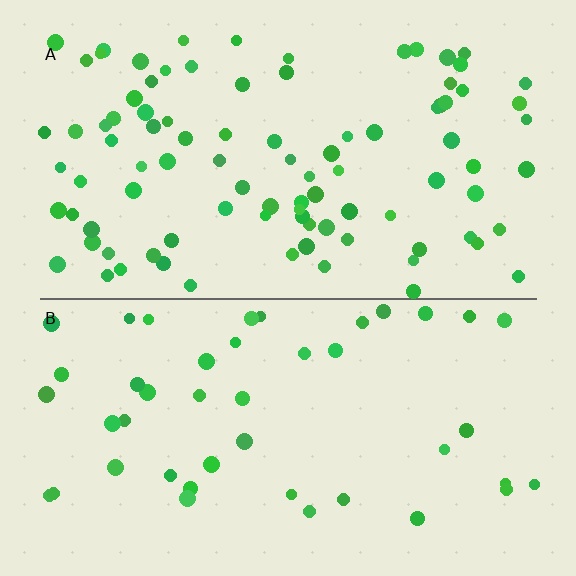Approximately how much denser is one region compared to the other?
Approximately 2.1× — region A over region B.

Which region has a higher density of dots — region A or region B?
A (the top).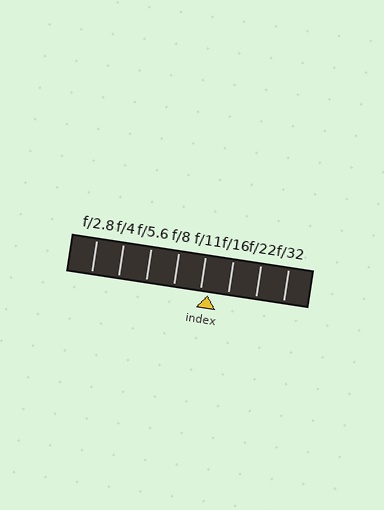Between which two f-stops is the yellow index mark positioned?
The index mark is between f/11 and f/16.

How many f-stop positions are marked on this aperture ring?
There are 8 f-stop positions marked.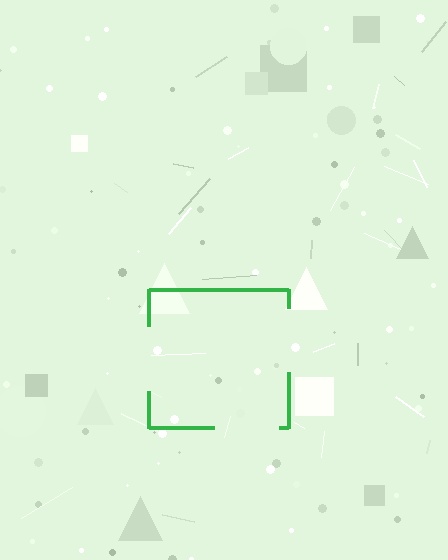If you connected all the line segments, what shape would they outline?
They would outline a square.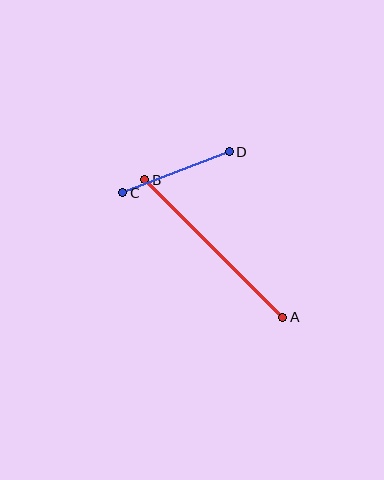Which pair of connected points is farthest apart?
Points A and B are farthest apart.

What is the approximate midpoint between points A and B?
The midpoint is at approximately (214, 248) pixels.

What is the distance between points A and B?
The distance is approximately 195 pixels.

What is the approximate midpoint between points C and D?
The midpoint is at approximately (176, 172) pixels.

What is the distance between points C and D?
The distance is approximately 114 pixels.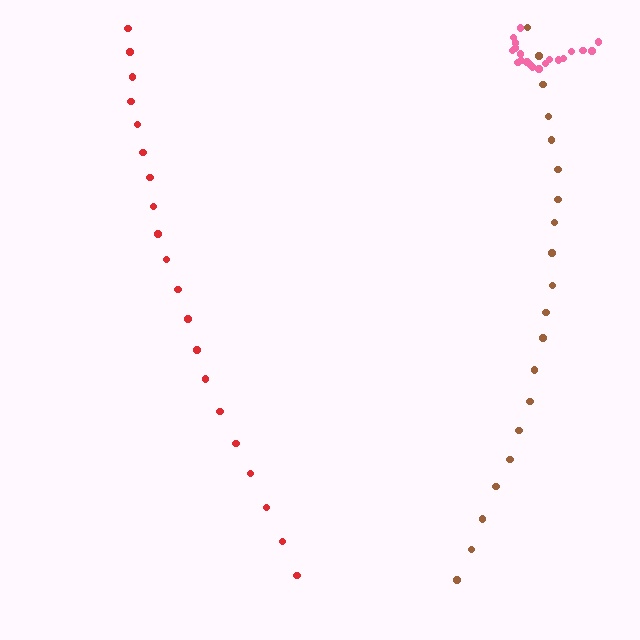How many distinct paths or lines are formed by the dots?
There are 3 distinct paths.